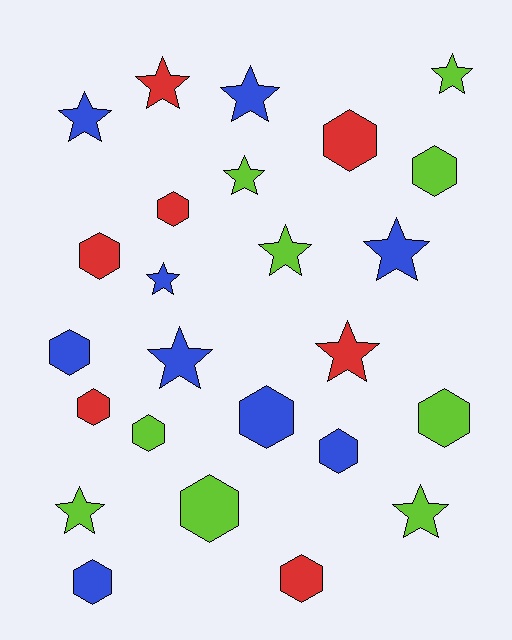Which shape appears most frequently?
Hexagon, with 13 objects.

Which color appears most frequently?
Blue, with 9 objects.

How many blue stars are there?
There are 5 blue stars.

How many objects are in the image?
There are 25 objects.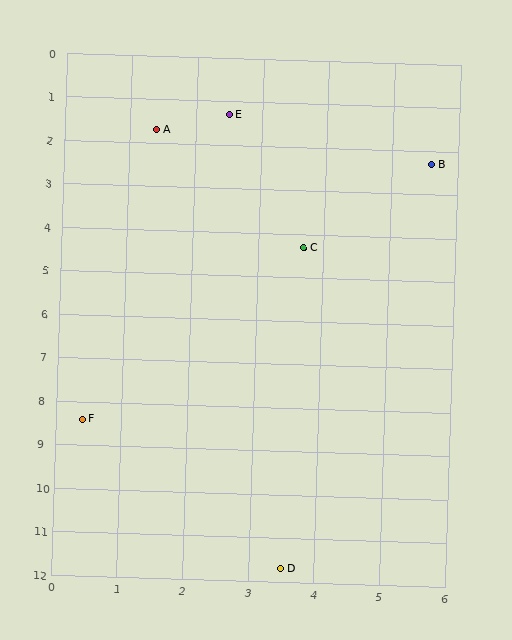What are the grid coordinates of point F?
Point F is at approximately (0.4, 8.4).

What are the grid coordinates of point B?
Point B is at approximately (5.6, 2.3).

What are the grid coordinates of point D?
Point D is at approximately (3.5, 11.7).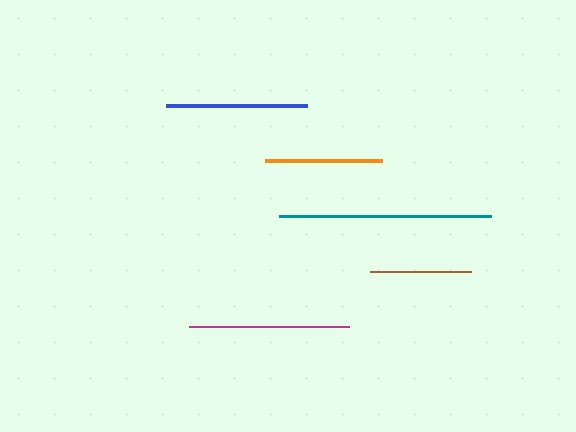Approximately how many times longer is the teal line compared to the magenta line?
The teal line is approximately 1.3 times the length of the magenta line.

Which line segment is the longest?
The teal line is the longest at approximately 212 pixels.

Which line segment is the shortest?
The brown line is the shortest at approximately 101 pixels.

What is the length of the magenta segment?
The magenta segment is approximately 160 pixels long.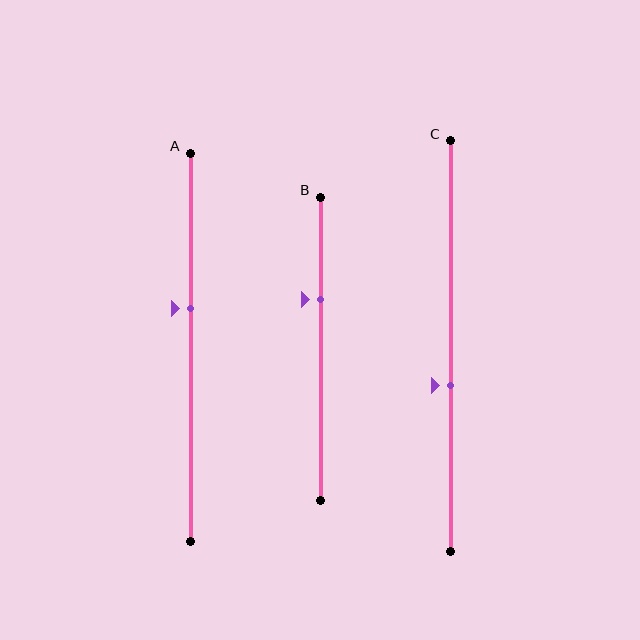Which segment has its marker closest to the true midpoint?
Segment C has its marker closest to the true midpoint.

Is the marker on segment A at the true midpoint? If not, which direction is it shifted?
No, the marker on segment A is shifted upward by about 10% of the segment length.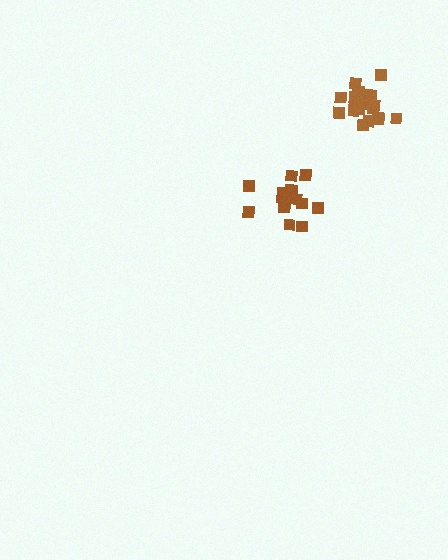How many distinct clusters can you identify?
There are 2 distinct clusters.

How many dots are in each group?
Group 1: 16 dots, Group 2: 21 dots (37 total).